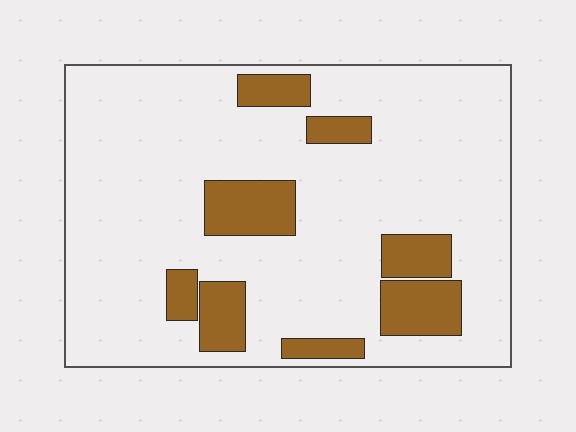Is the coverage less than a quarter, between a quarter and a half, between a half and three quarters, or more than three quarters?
Less than a quarter.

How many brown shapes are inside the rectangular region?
8.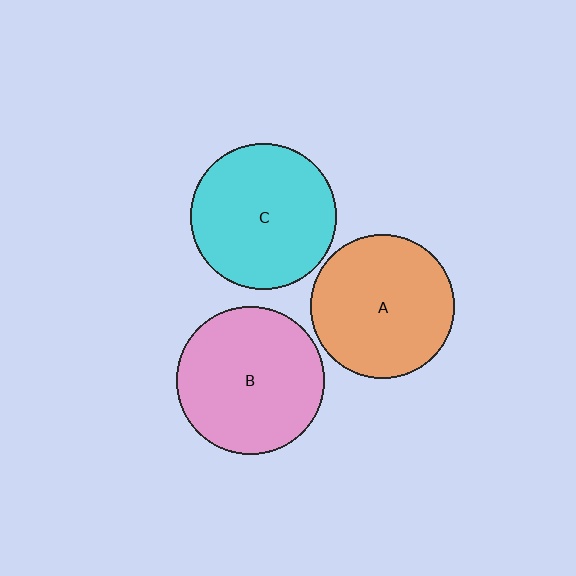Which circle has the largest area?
Circle B (pink).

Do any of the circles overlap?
No, none of the circles overlap.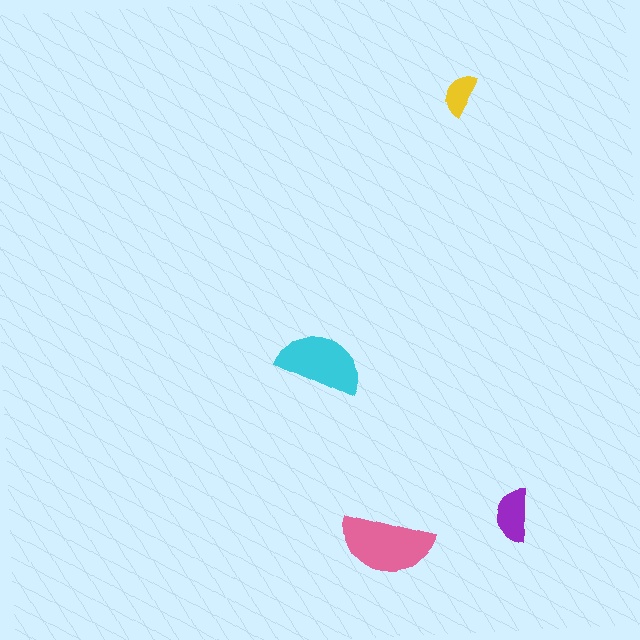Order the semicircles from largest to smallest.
the pink one, the cyan one, the purple one, the yellow one.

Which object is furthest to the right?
The purple semicircle is rightmost.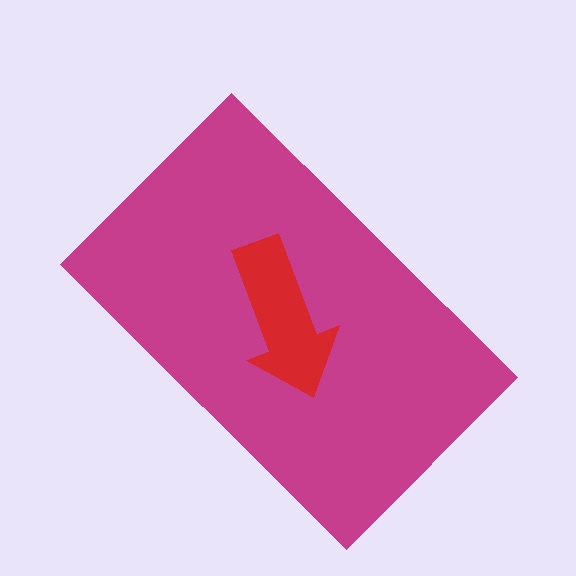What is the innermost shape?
The red arrow.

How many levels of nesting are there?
2.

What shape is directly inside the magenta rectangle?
The red arrow.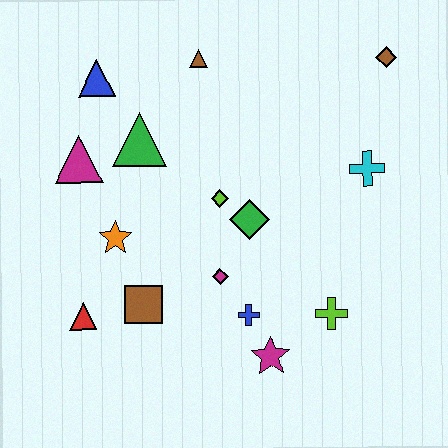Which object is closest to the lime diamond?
The green diamond is closest to the lime diamond.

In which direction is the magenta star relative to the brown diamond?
The magenta star is below the brown diamond.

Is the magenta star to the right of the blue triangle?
Yes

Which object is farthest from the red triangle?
The brown diamond is farthest from the red triangle.